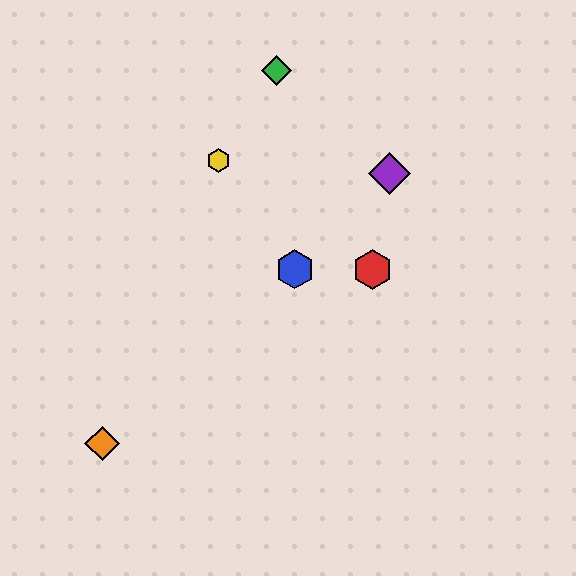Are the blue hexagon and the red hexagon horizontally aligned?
Yes, both are at y≈269.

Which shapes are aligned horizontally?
The red hexagon, the blue hexagon are aligned horizontally.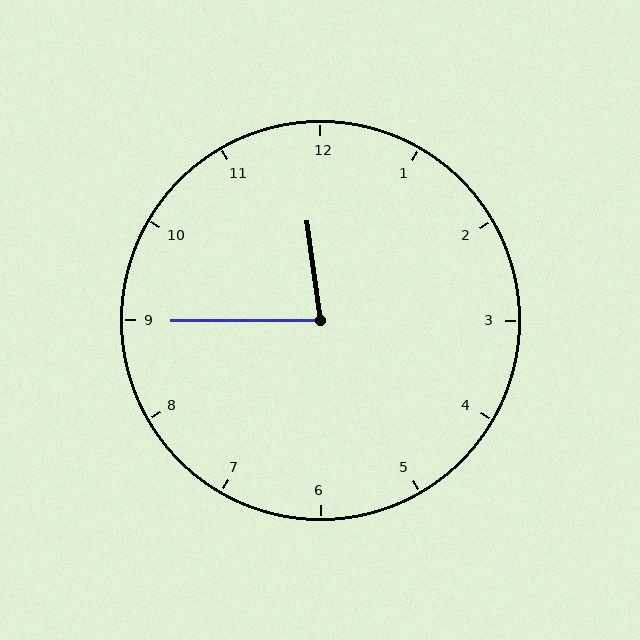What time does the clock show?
11:45.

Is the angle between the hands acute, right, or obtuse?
It is acute.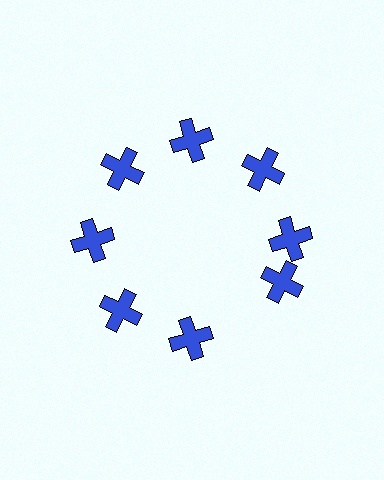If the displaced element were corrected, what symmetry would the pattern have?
It would have 8-fold rotational symmetry — the pattern would map onto itself every 45 degrees.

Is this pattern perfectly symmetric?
No. The 8 blue crosses are arranged in a ring, but one element near the 4 o'clock position is rotated out of alignment along the ring, breaking the 8-fold rotational symmetry.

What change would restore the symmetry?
The symmetry would be restored by rotating it back into even spacing with its neighbors so that all 8 crosses sit at equal angles and equal distance from the center.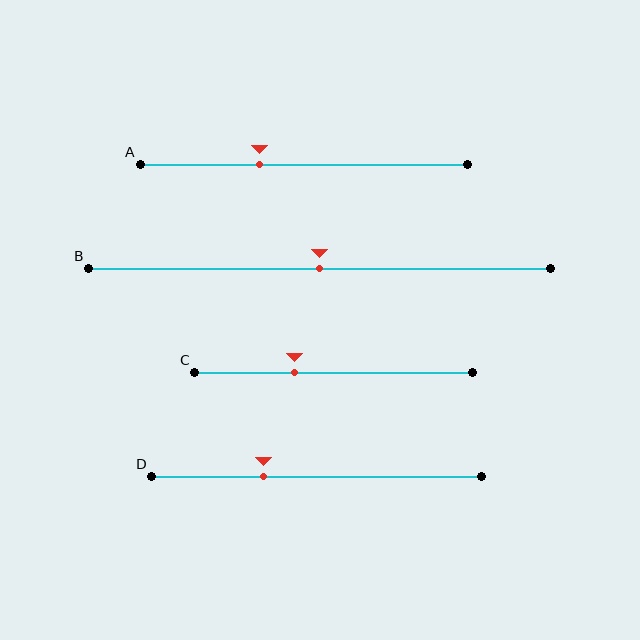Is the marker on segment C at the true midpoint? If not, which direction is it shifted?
No, the marker on segment C is shifted to the left by about 14% of the segment length.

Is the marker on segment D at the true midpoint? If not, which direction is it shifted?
No, the marker on segment D is shifted to the left by about 16% of the segment length.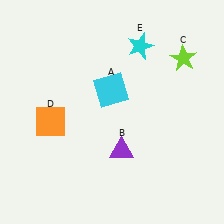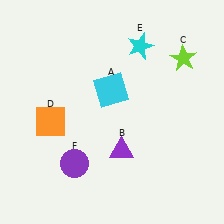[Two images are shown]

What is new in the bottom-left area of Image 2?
A purple circle (F) was added in the bottom-left area of Image 2.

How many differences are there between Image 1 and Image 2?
There is 1 difference between the two images.